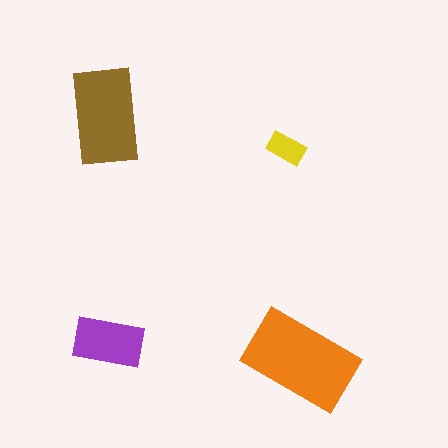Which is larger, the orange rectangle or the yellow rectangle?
The orange one.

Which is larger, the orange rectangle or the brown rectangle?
The orange one.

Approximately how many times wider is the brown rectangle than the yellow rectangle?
About 2.5 times wider.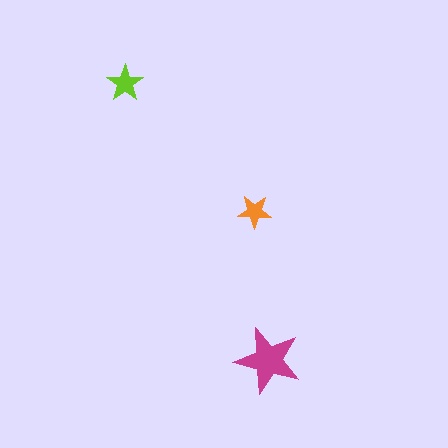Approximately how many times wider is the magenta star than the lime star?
About 2 times wider.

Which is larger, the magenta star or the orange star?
The magenta one.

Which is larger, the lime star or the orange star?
The lime one.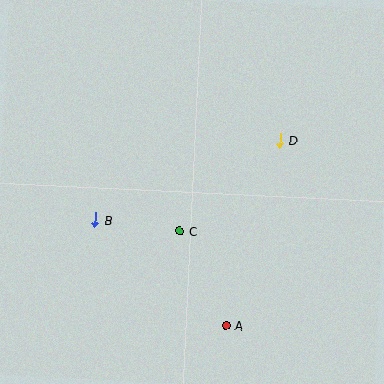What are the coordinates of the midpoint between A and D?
The midpoint between A and D is at (253, 233).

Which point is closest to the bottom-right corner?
Point A is closest to the bottom-right corner.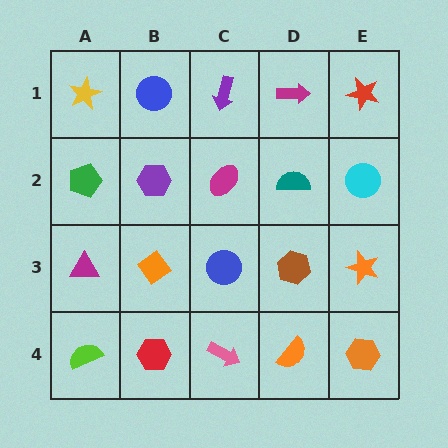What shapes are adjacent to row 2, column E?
A red star (row 1, column E), an orange star (row 3, column E), a teal semicircle (row 2, column D).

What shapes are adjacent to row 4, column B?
An orange diamond (row 3, column B), a lime semicircle (row 4, column A), a pink arrow (row 4, column C).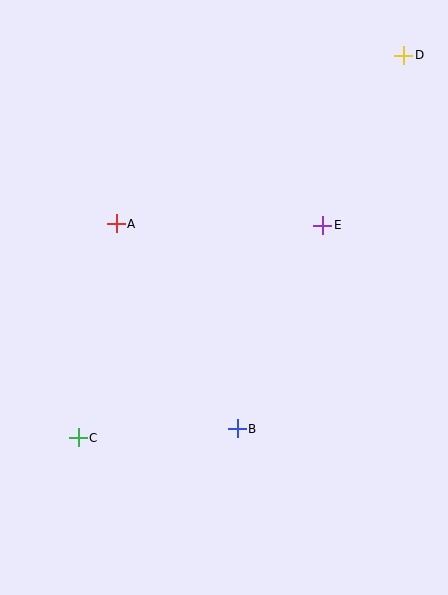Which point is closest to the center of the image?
Point E at (323, 225) is closest to the center.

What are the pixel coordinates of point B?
Point B is at (237, 429).